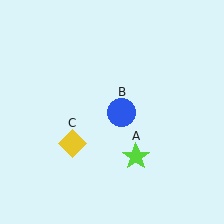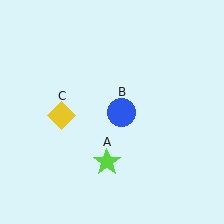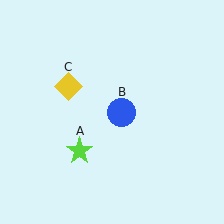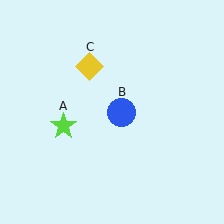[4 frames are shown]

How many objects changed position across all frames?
2 objects changed position: lime star (object A), yellow diamond (object C).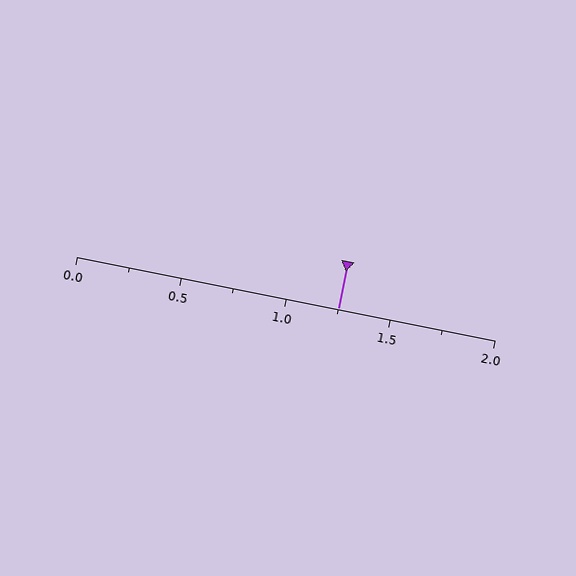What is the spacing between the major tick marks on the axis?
The major ticks are spaced 0.5 apart.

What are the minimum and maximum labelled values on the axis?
The axis runs from 0.0 to 2.0.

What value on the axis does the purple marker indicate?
The marker indicates approximately 1.25.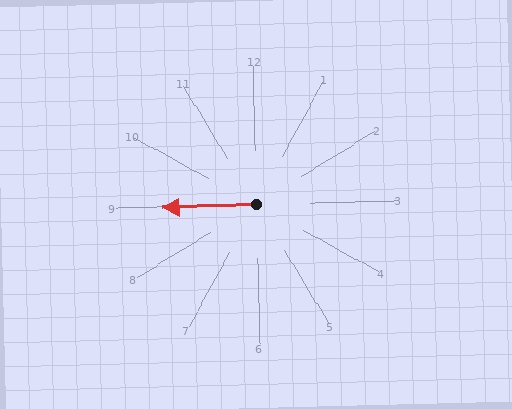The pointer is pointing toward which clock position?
Roughly 9 o'clock.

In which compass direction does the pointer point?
West.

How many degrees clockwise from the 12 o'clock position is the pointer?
Approximately 269 degrees.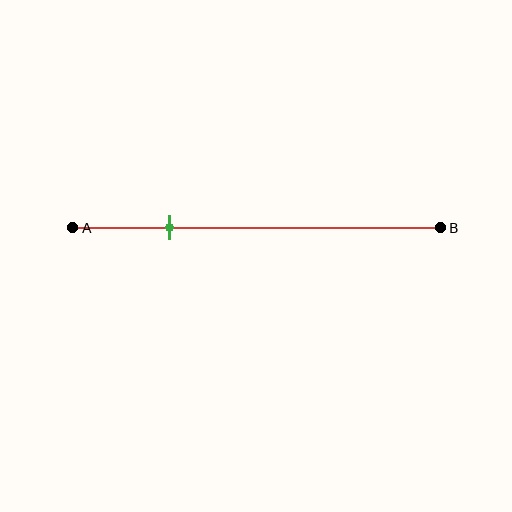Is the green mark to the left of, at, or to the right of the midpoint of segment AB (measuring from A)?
The green mark is to the left of the midpoint of segment AB.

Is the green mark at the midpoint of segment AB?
No, the mark is at about 25% from A, not at the 50% midpoint.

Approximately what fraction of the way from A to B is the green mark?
The green mark is approximately 25% of the way from A to B.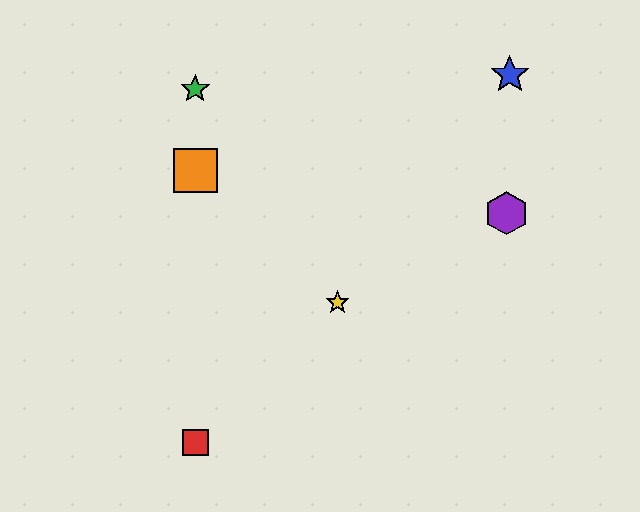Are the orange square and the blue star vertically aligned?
No, the orange square is at x≈195 and the blue star is at x≈510.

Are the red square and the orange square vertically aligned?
Yes, both are at x≈195.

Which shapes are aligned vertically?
The red square, the green star, the orange square are aligned vertically.